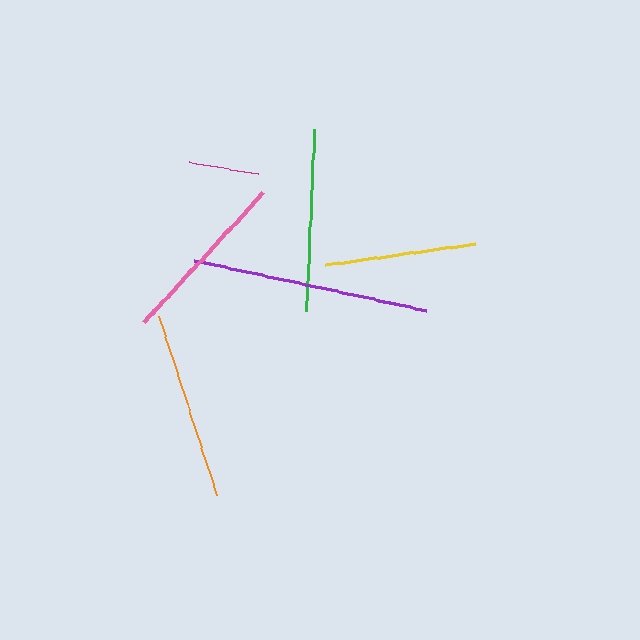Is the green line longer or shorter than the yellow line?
The green line is longer than the yellow line.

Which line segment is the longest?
The purple line is the longest at approximately 239 pixels.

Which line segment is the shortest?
The magenta line is the shortest at approximately 70 pixels.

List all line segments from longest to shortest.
From longest to shortest: purple, orange, green, pink, yellow, magenta.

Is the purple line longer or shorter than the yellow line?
The purple line is longer than the yellow line.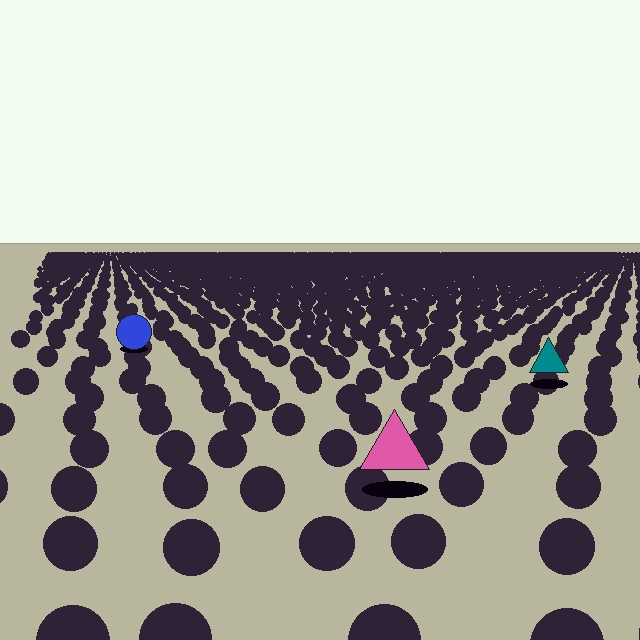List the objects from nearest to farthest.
From nearest to farthest: the pink triangle, the teal triangle, the blue circle.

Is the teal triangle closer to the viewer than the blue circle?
Yes. The teal triangle is closer — you can tell from the texture gradient: the ground texture is coarser near it.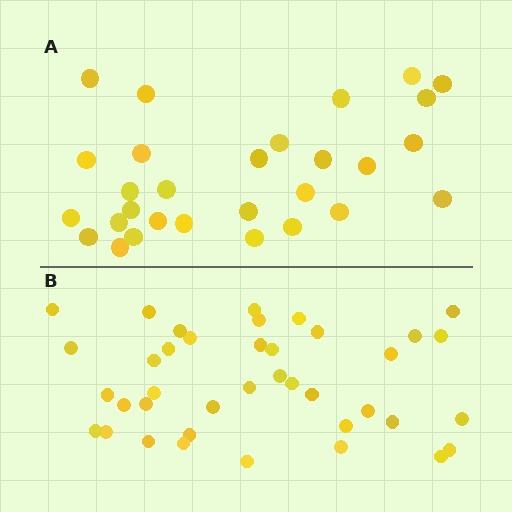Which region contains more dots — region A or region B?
Region B (the bottom region) has more dots.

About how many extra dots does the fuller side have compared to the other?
Region B has roughly 10 or so more dots than region A.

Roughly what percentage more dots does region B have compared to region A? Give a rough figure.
About 35% more.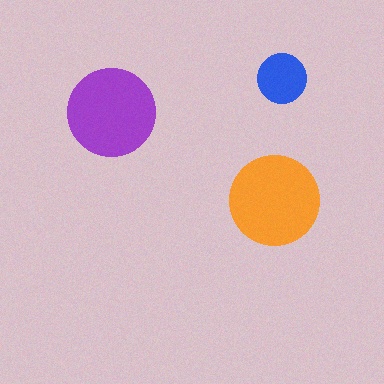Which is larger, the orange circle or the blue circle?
The orange one.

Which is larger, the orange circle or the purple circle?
The orange one.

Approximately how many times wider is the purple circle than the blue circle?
About 2 times wider.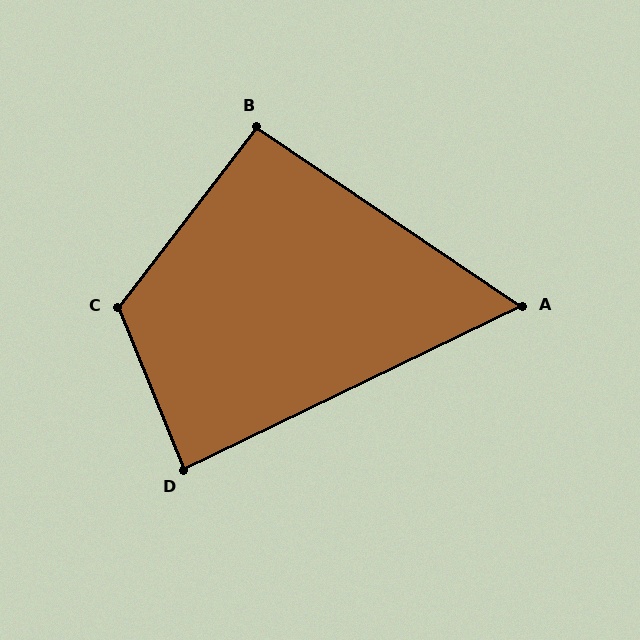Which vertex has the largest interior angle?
C, at approximately 120 degrees.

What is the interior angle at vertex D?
Approximately 86 degrees (approximately right).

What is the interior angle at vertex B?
Approximately 94 degrees (approximately right).